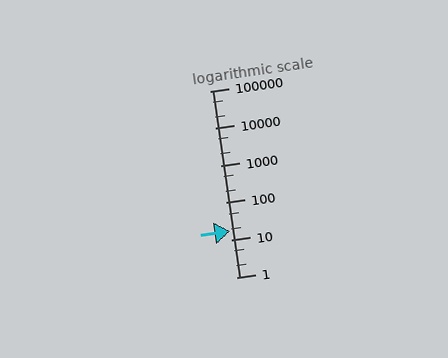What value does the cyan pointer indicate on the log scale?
The pointer indicates approximately 17.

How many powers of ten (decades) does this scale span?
The scale spans 5 decades, from 1 to 100000.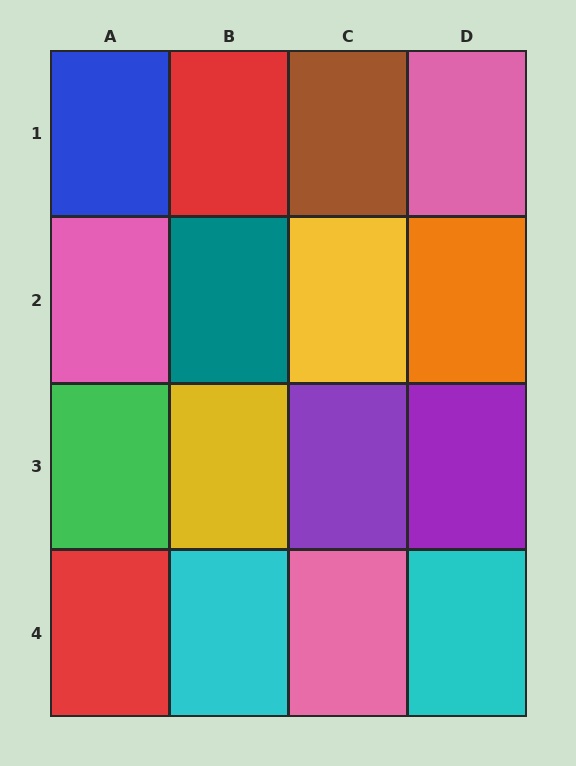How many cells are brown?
1 cell is brown.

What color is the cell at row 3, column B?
Yellow.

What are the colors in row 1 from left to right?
Blue, red, brown, pink.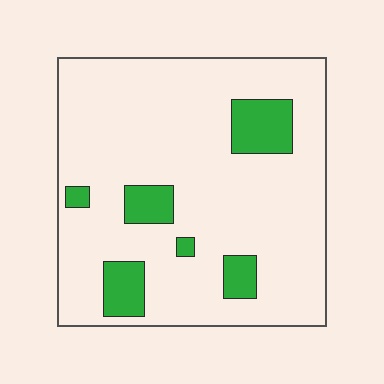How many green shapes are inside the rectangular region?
6.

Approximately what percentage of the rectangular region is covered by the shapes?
Approximately 15%.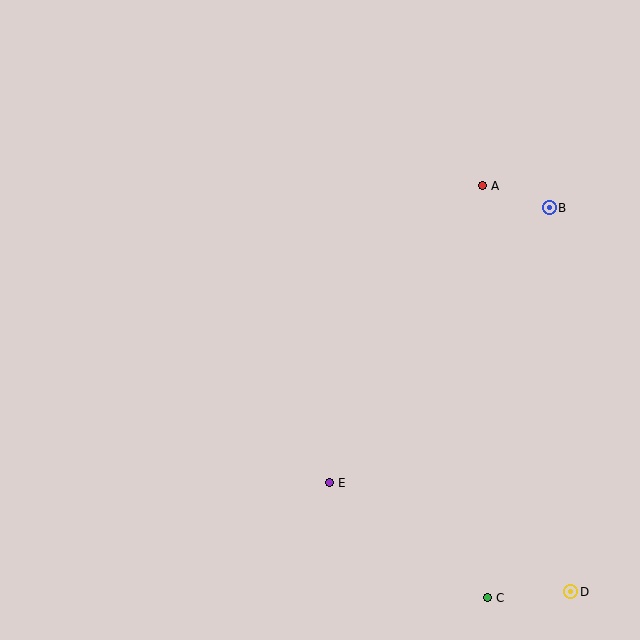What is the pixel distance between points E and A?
The distance between E and A is 334 pixels.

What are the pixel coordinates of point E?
Point E is at (329, 483).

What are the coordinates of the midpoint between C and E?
The midpoint between C and E is at (408, 540).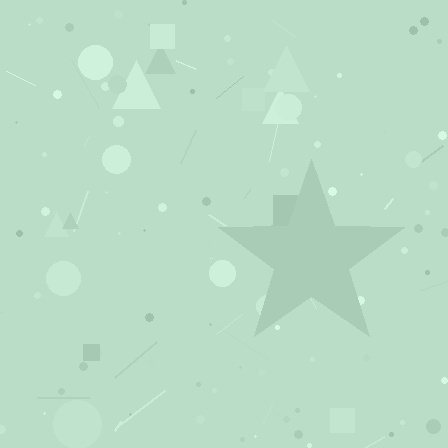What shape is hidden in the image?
A star is hidden in the image.